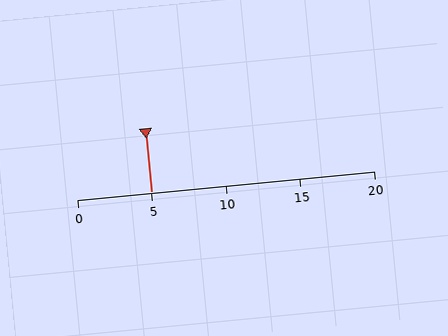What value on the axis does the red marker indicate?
The marker indicates approximately 5.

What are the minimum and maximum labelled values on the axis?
The axis runs from 0 to 20.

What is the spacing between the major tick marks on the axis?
The major ticks are spaced 5 apart.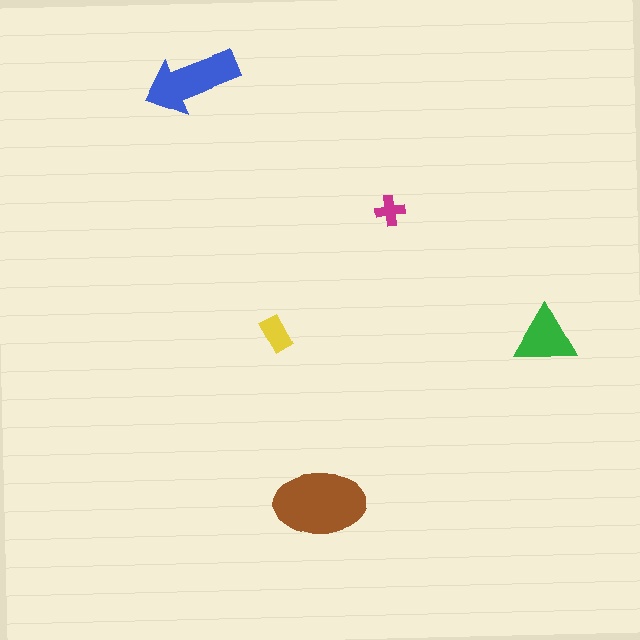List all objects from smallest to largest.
The magenta cross, the yellow rectangle, the green triangle, the blue arrow, the brown ellipse.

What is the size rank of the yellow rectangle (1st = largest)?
4th.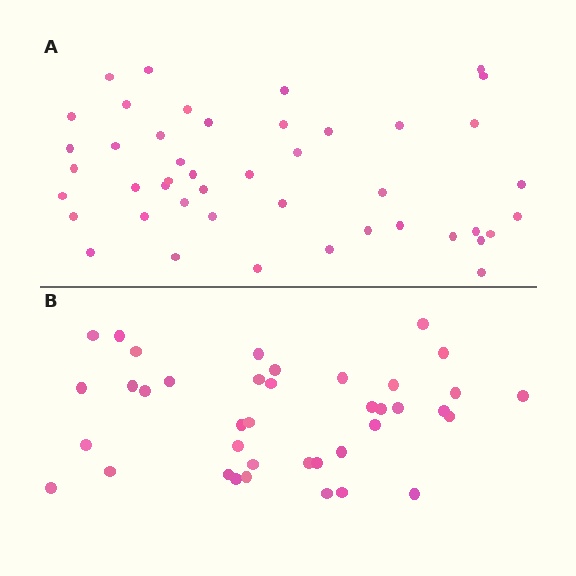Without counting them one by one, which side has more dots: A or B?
Region A (the top region) has more dots.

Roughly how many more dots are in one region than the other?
Region A has about 6 more dots than region B.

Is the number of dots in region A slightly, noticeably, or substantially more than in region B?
Region A has only slightly more — the two regions are fairly close. The ratio is roughly 1.2 to 1.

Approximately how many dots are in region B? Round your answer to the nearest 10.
About 40 dots. (The exact count is 39, which rounds to 40.)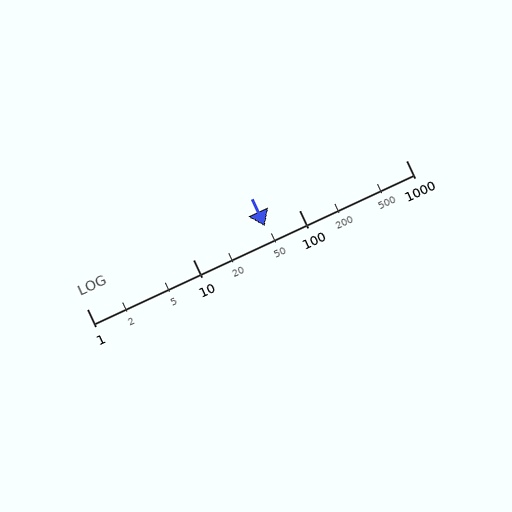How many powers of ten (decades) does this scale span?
The scale spans 3 decades, from 1 to 1000.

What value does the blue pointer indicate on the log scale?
The pointer indicates approximately 47.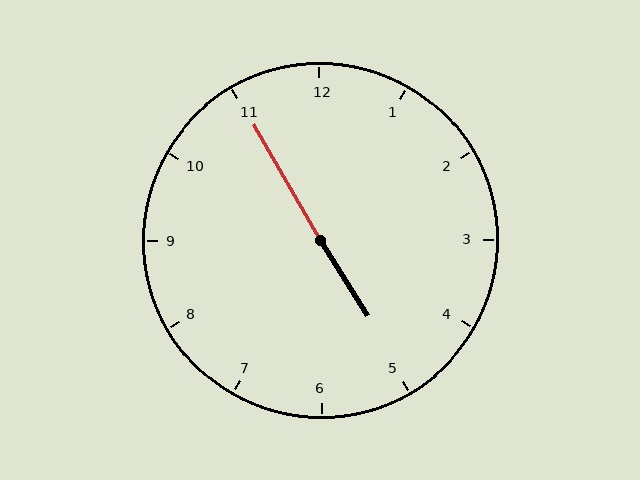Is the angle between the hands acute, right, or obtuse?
It is obtuse.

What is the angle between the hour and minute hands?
Approximately 178 degrees.